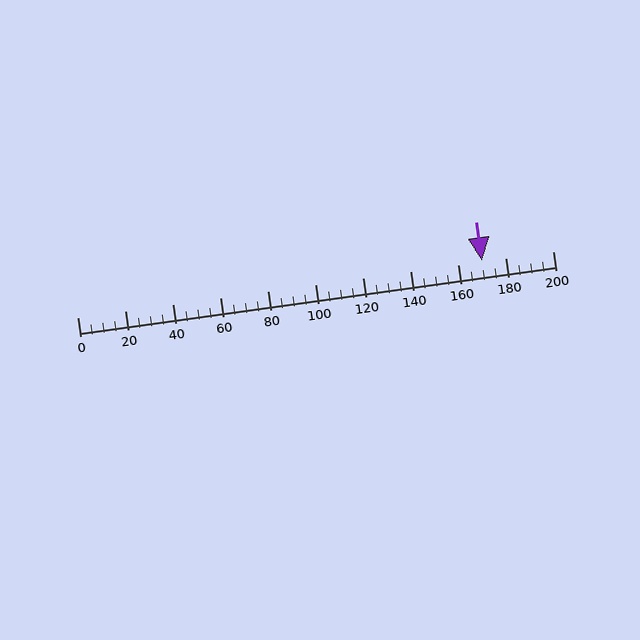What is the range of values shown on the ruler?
The ruler shows values from 0 to 200.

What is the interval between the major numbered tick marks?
The major tick marks are spaced 20 units apart.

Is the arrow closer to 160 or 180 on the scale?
The arrow is closer to 180.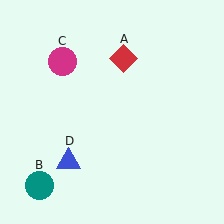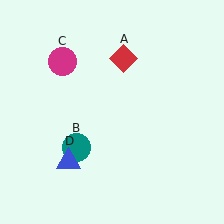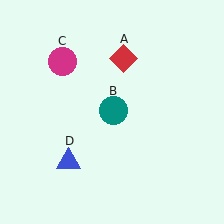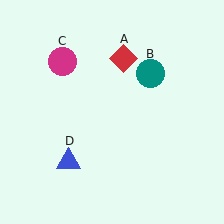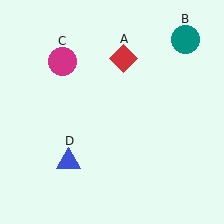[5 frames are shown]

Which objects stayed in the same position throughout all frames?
Red diamond (object A) and magenta circle (object C) and blue triangle (object D) remained stationary.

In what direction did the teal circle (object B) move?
The teal circle (object B) moved up and to the right.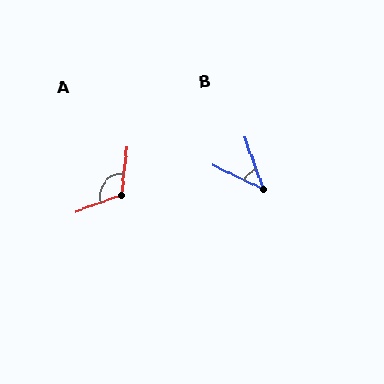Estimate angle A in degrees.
Approximately 117 degrees.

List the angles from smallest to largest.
B (45°), A (117°).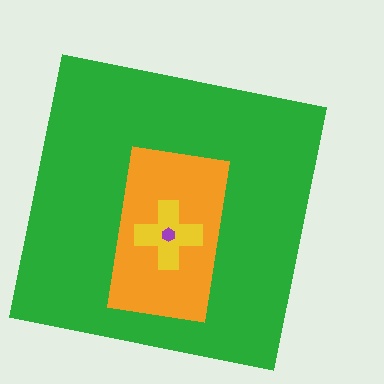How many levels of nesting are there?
4.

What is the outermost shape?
The green square.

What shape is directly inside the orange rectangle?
The yellow cross.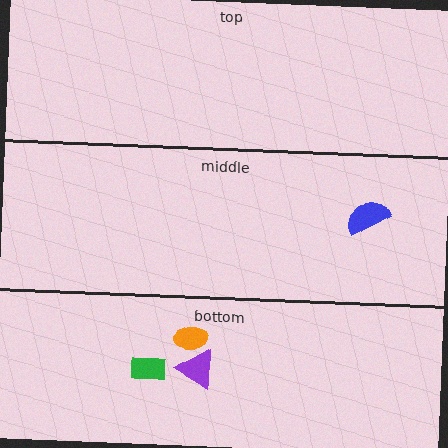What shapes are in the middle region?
The blue semicircle.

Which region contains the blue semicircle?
The middle region.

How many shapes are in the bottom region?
3.